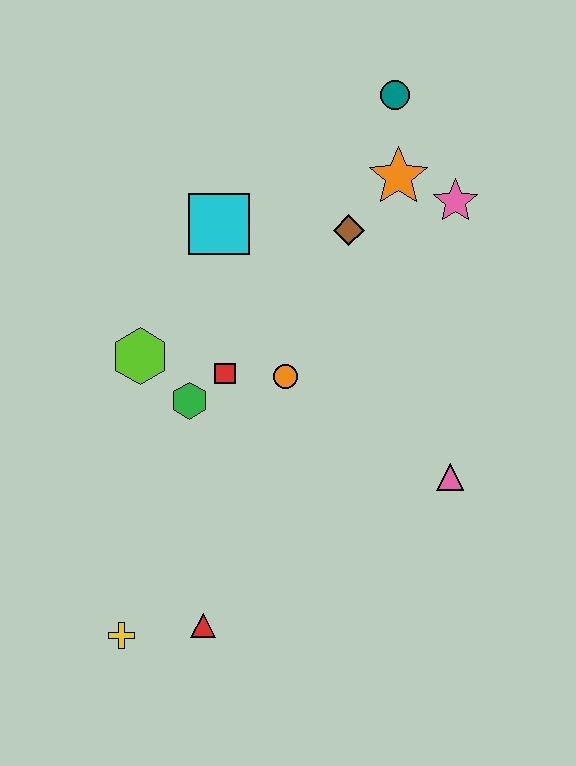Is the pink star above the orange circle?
Yes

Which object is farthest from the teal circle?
The yellow cross is farthest from the teal circle.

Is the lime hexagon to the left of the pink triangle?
Yes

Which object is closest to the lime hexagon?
The green hexagon is closest to the lime hexagon.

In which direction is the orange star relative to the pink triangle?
The orange star is above the pink triangle.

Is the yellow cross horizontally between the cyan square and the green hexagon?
No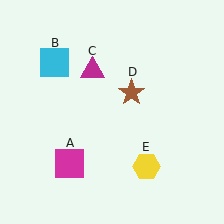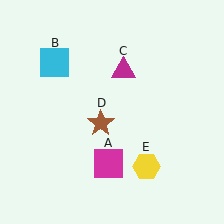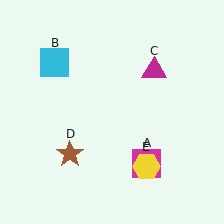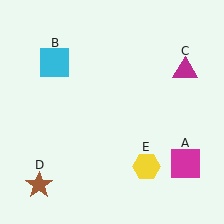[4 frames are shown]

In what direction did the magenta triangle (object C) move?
The magenta triangle (object C) moved right.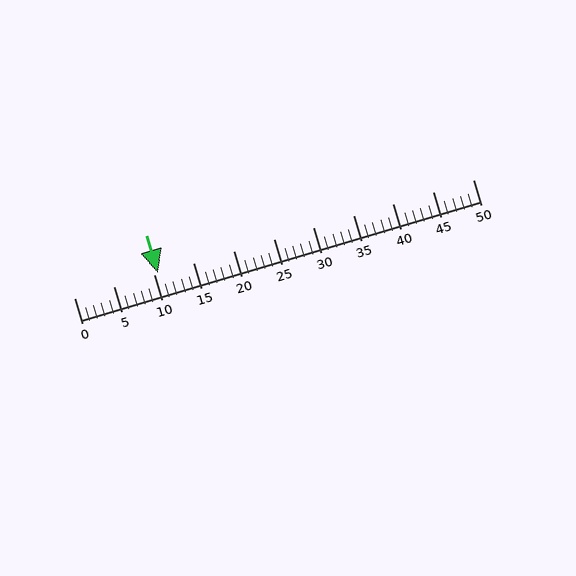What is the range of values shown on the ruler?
The ruler shows values from 0 to 50.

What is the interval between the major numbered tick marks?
The major tick marks are spaced 5 units apart.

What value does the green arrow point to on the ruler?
The green arrow points to approximately 10.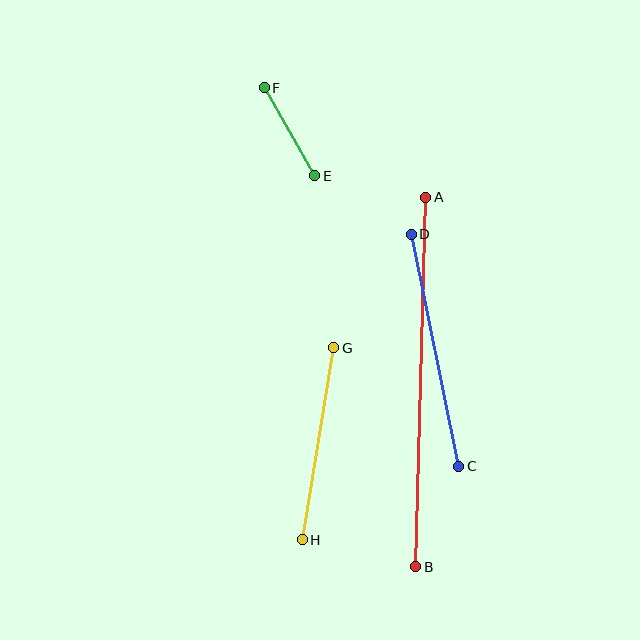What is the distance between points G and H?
The distance is approximately 194 pixels.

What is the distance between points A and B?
The distance is approximately 369 pixels.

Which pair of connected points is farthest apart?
Points A and B are farthest apart.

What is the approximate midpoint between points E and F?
The midpoint is at approximately (289, 132) pixels.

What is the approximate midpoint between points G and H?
The midpoint is at approximately (318, 444) pixels.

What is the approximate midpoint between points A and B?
The midpoint is at approximately (421, 382) pixels.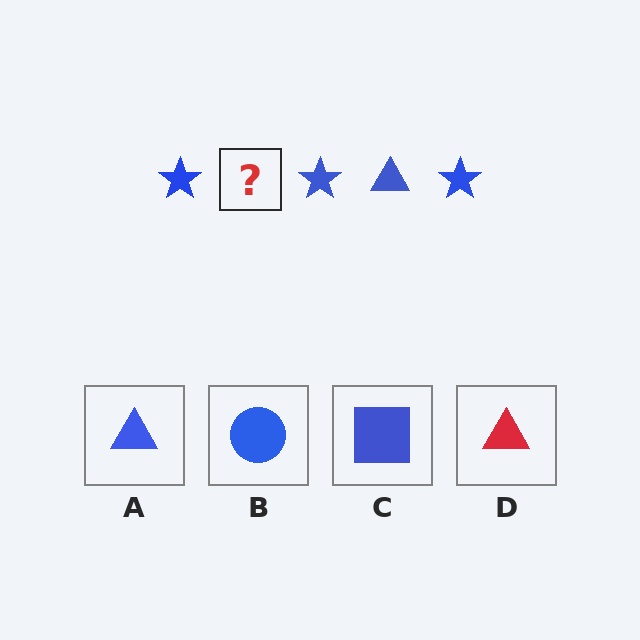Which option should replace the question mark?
Option A.